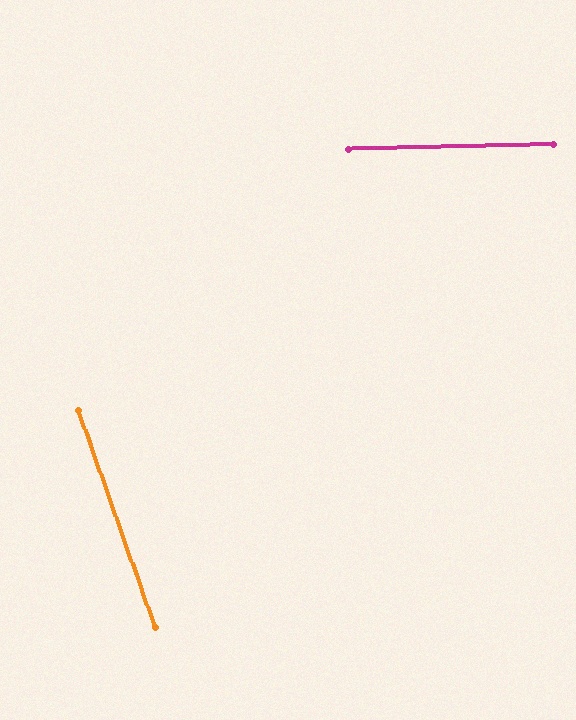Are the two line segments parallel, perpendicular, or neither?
Neither parallel nor perpendicular — they differ by about 72°.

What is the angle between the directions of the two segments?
Approximately 72 degrees.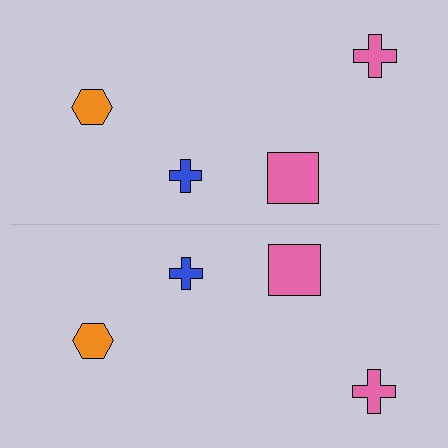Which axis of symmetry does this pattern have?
The pattern has a horizontal axis of symmetry running through the center of the image.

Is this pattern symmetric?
Yes, this pattern has bilateral (reflection) symmetry.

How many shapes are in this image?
There are 8 shapes in this image.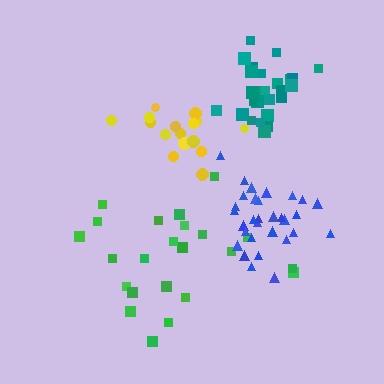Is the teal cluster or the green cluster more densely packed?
Teal.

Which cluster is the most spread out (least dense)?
Green.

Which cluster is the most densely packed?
Teal.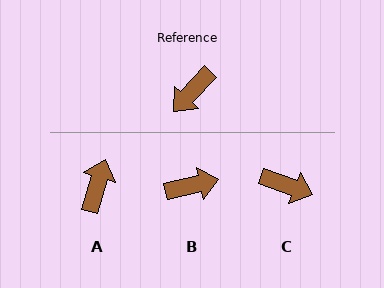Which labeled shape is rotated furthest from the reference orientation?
A, about 153 degrees away.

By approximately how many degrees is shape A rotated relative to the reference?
Approximately 153 degrees clockwise.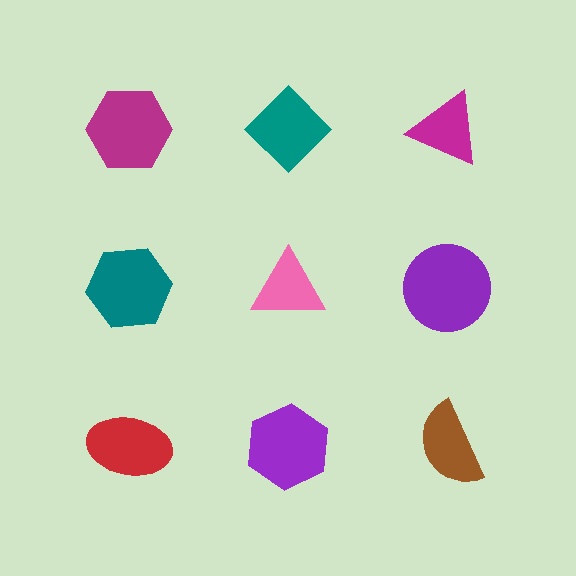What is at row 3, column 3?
A brown semicircle.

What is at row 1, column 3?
A magenta triangle.